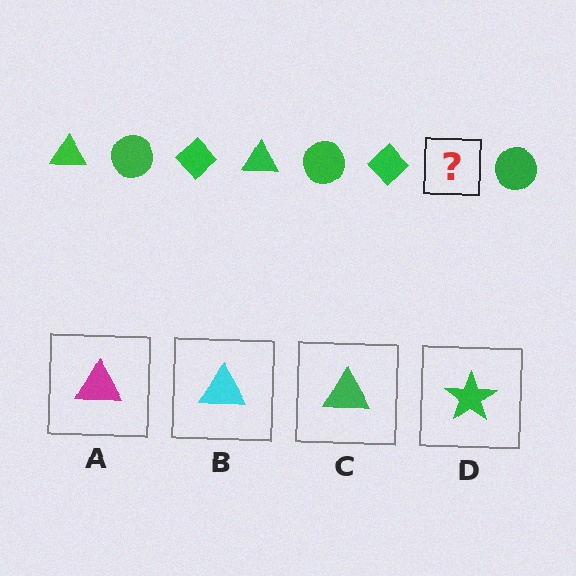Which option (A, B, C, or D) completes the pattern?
C.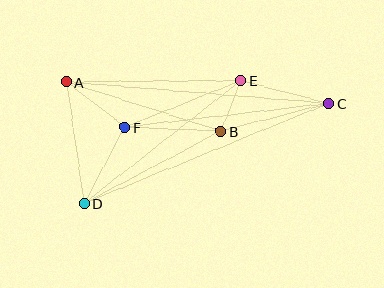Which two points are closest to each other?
Points B and E are closest to each other.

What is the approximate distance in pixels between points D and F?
The distance between D and F is approximately 87 pixels.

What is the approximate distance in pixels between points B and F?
The distance between B and F is approximately 96 pixels.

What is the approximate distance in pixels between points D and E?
The distance between D and E is approximately 199 pixels.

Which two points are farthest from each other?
Points C and D are farthest from each other.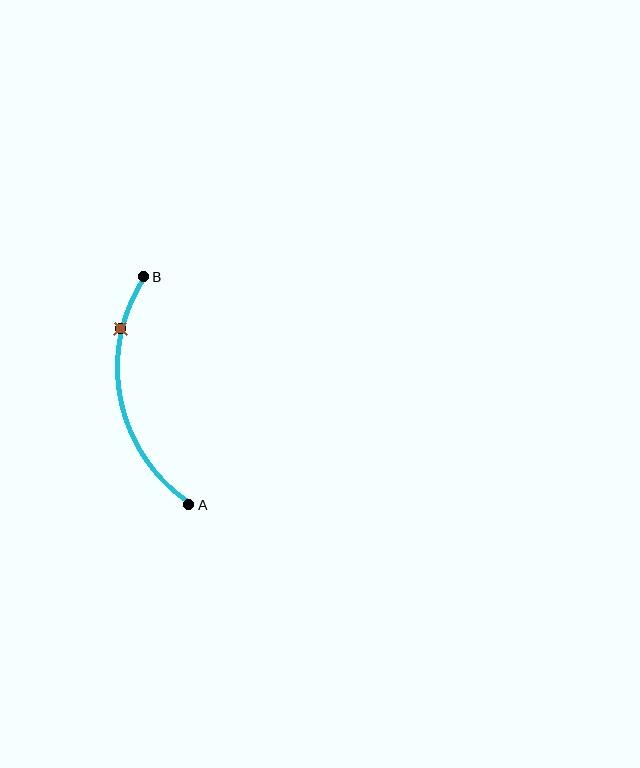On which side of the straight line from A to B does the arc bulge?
The arc bulges to the left of the straight line connecting A and B.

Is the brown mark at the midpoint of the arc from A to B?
No. The brown mark lies on the arc but is closer to endpoint B. The arc midpoint would be at the point on the curve equidistant along the arc from both A and B.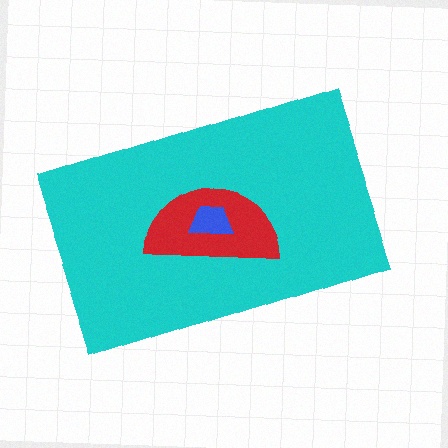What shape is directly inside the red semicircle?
The blue trapezoid.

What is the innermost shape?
The blue trapezoid.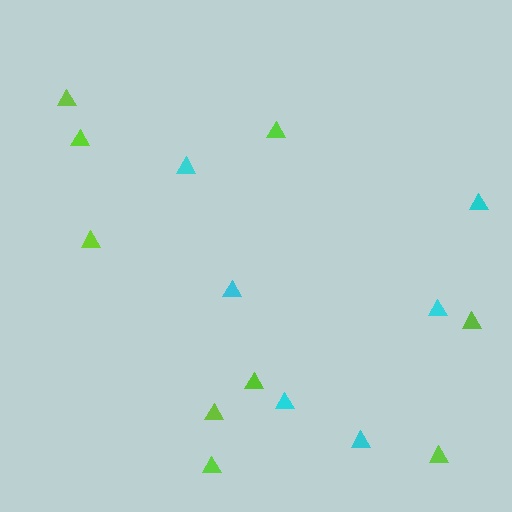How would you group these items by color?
There are 2 groups: one group of cyan triangles (6) and one group of lime triangles (9).